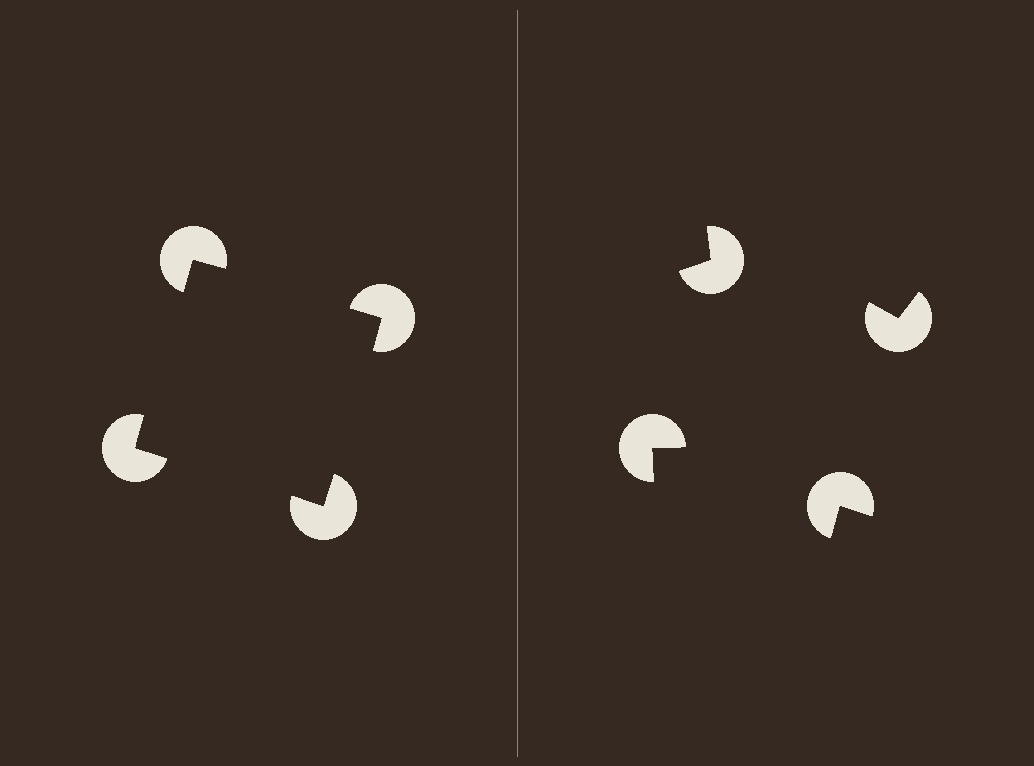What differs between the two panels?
The pac-man discs are positioned identically on both sides; only the wedge orientations differ. On the left they align to a square; on the right they are misaligned.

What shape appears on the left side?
An illusory square.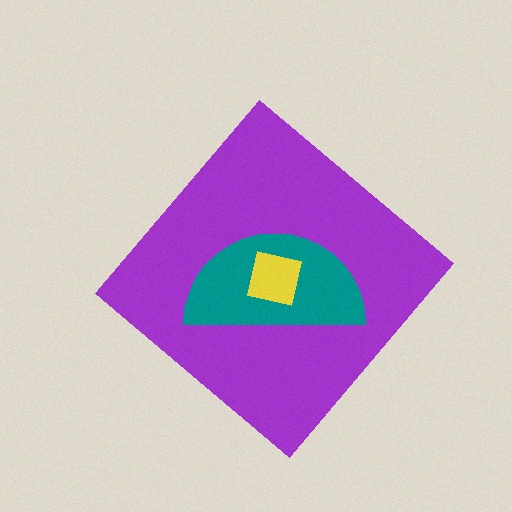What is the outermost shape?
The purple diamond.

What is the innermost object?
The yellow square.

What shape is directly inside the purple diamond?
The teal semicircle.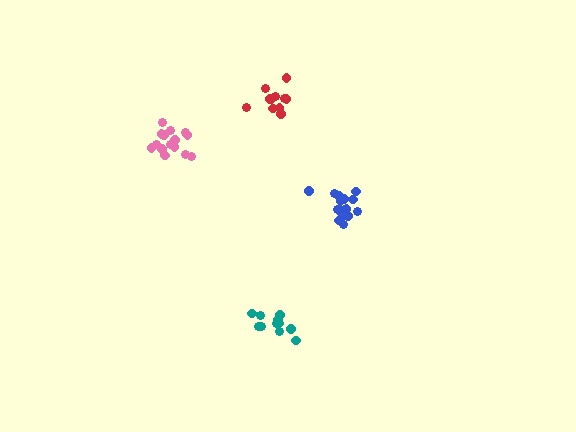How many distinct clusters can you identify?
There are 4 distinct clusters.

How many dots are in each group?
Group 1: 11 dots, Group 2: 15 dots, Group 3: 17 dots, Group 4: 11 dots (54 total).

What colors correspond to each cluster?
The clusters are colored: red, pink, blue, teal.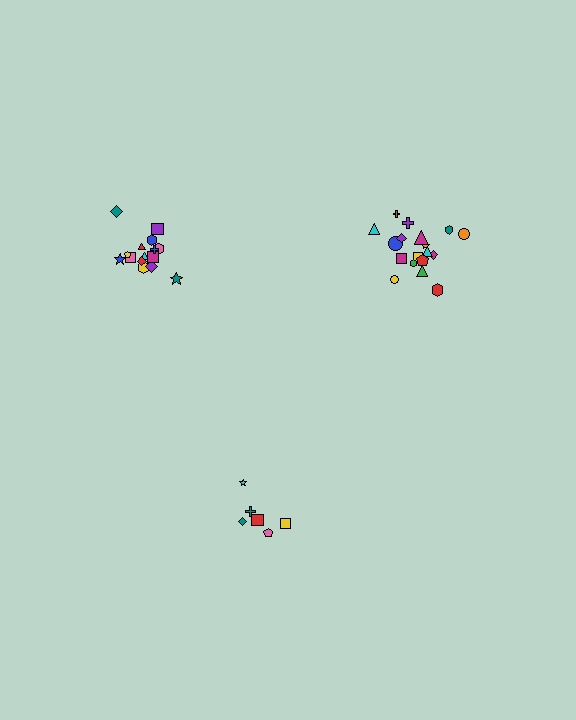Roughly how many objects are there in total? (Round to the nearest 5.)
Roughly 40 objects in total.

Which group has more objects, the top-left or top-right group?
The top-right group.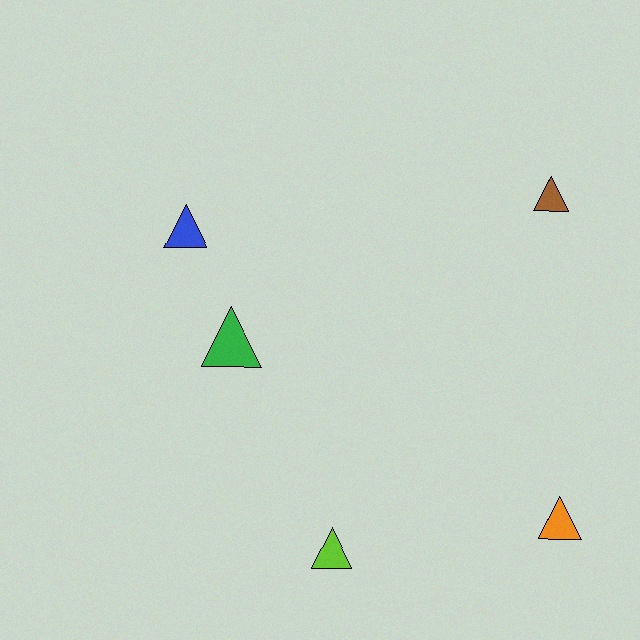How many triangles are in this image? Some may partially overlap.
There are 5 triangles.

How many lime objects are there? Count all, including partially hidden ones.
There is 1 lime object.